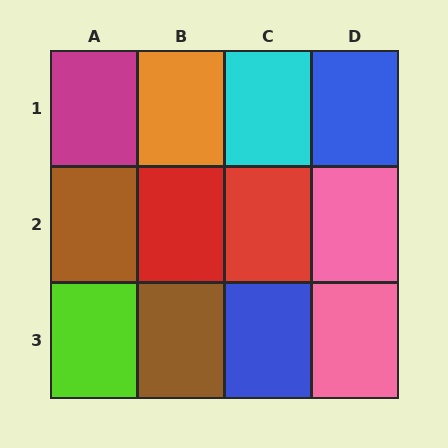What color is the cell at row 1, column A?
Magenta.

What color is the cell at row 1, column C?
Cyan.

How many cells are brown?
2 cells are brown.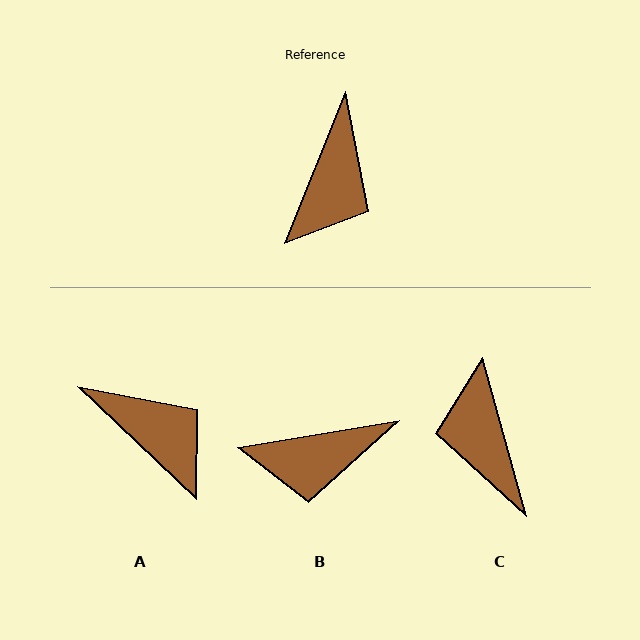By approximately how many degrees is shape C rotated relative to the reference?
Approximately 143 degrees clockwise.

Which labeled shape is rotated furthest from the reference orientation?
C, about 143 degrees away.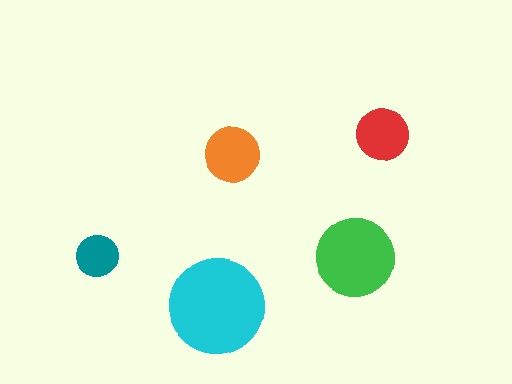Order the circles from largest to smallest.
the cyan one, the green one, the orange one, the red one, the teal one.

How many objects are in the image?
There are 5 objects in the image.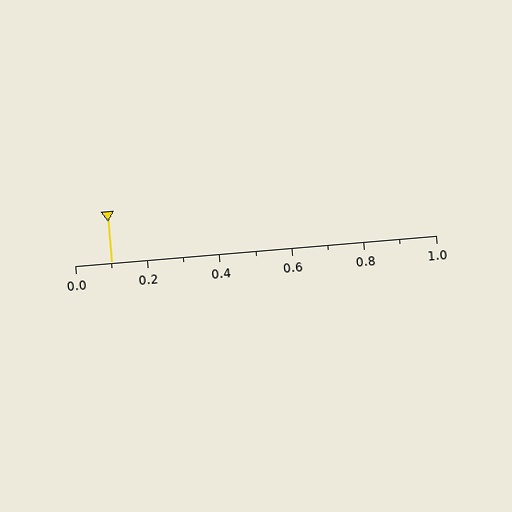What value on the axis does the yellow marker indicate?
The marker indicates approximately 0.1.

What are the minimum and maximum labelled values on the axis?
The axis runs from 0.0 to 1.0.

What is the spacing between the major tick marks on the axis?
The major ticks are spaced 0.2 apart.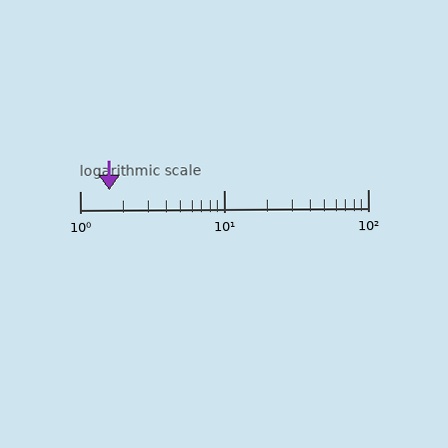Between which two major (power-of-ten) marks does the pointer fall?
The pointer is between 1 and 10.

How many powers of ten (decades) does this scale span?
The scale spans 2 decades, from 1 to 100.